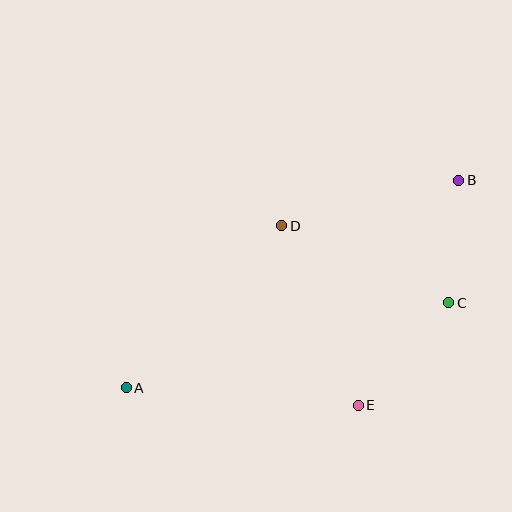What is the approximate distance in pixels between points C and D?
The distance between C and D is approximately 184 pixels.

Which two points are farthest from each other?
Points A and B are farthest from each other.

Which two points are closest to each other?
Points B and C are closest to each other.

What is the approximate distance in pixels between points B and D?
The distance between B and D is approximately 183 pixels.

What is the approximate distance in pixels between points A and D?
The distance between A and D is approximately 224 pixels.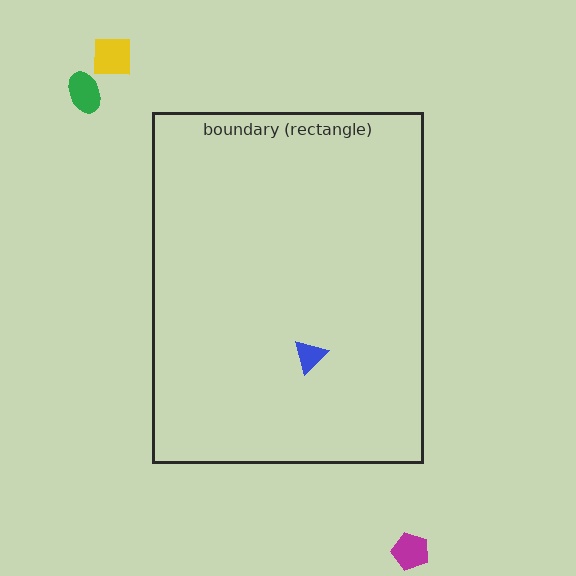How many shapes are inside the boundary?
1 inside, 3 outside.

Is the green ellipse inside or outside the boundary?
Outside.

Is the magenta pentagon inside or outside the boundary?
Outside.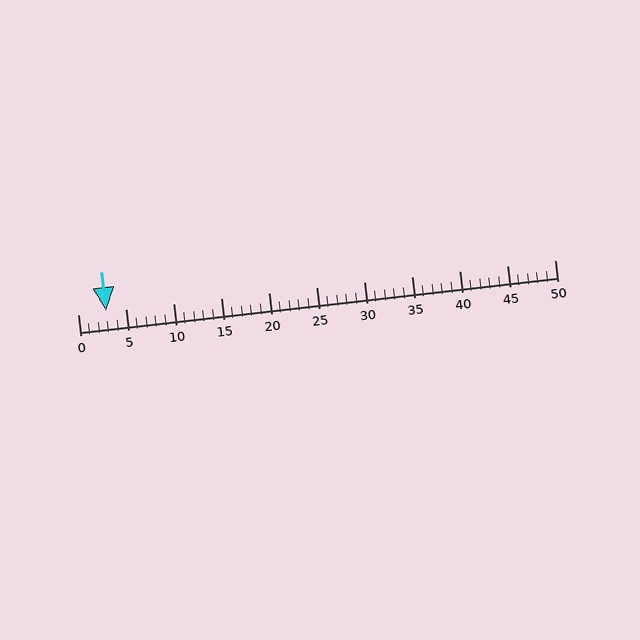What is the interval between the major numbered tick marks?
The major tick marks are spaced 5 units apart.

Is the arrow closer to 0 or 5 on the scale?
The arrow is closer to 5.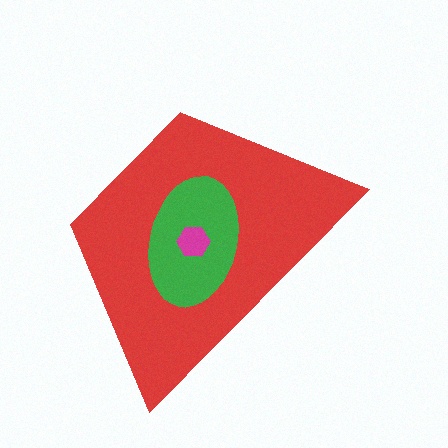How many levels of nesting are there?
3.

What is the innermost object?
The magenta hexagon.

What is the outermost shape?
The red trapezoid.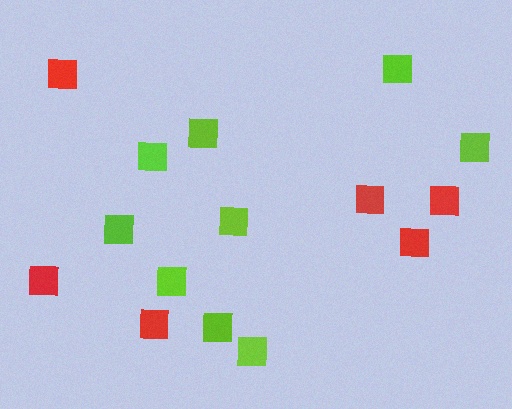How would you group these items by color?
There are 2 groups: one group of red squares (6) and one group of lime squares (9).